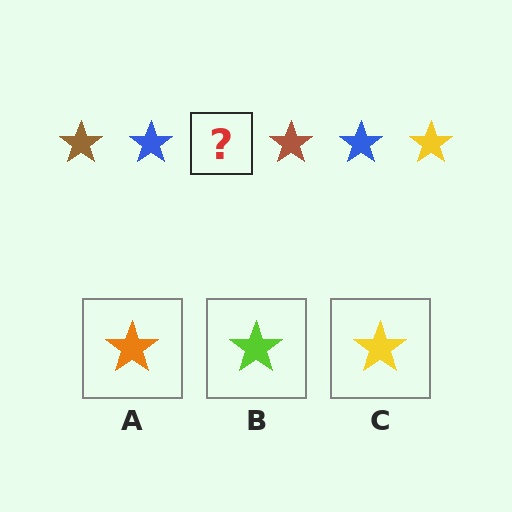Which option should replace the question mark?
Option C.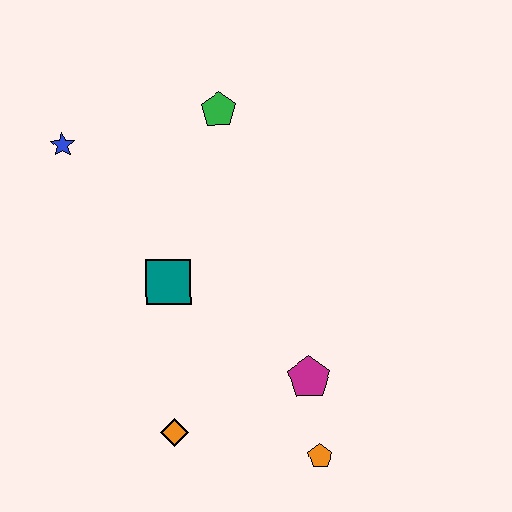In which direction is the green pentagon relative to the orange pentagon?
The green pentagon is above the orange pentagon.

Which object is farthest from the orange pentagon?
The blue star is farthest from the orange pentagon.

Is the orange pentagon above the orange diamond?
No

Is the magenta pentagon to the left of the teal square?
No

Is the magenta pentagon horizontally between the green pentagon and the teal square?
No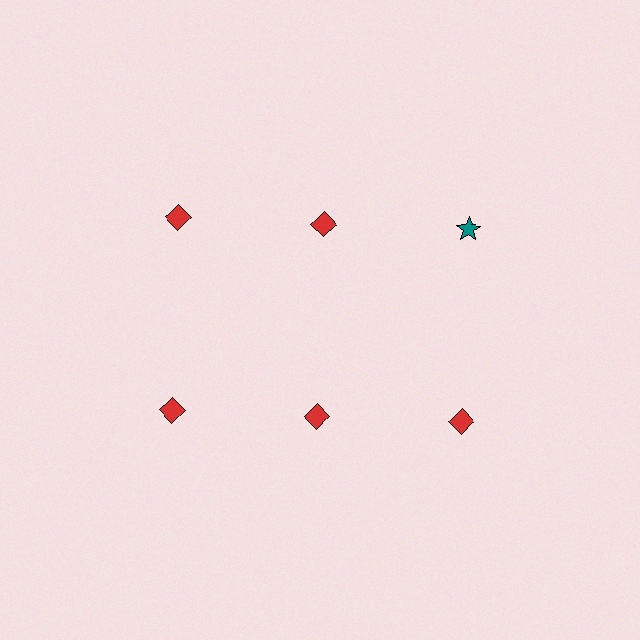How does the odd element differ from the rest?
It differs in both color (teal instead of red) and shape (star instead of diamond).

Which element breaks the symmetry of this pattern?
The teal star in the top row, center column breaks the symmetry. All other shapes are red diamonds.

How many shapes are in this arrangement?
There are 6 shapes arranged in a grid pattern.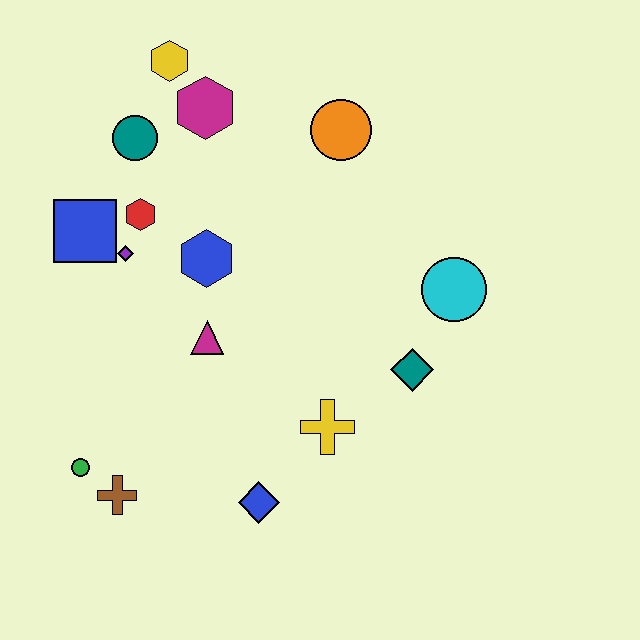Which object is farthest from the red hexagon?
The cyan circle is farthest from the red hexagon.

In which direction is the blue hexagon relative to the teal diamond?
The blue hexagon is to the left of the teal diamond.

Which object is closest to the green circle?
The brown cross is closest to the green circle.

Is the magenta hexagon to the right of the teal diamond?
No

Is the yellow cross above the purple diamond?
No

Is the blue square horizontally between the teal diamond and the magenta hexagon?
No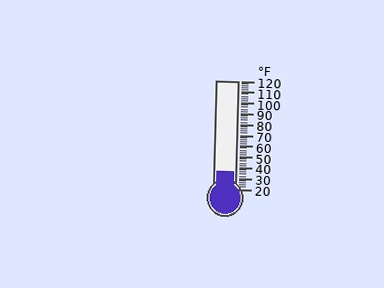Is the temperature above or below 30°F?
The temperature is above 30°F.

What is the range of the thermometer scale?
The thermometer scale ranges from 20°F to 120°F.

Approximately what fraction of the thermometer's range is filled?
The thermometer is filled to approximately 15% of its range.